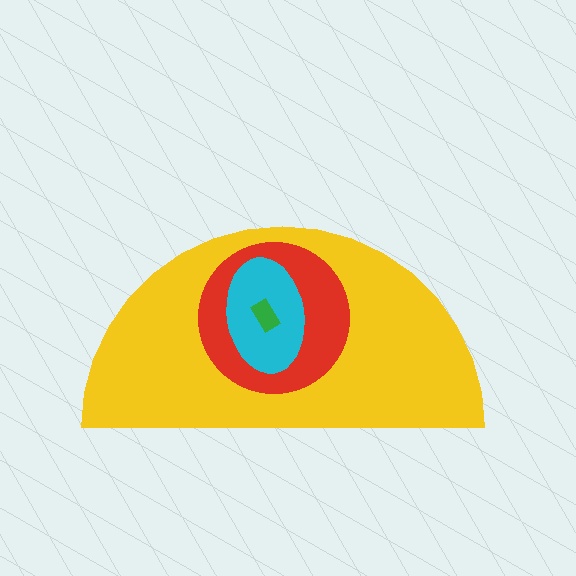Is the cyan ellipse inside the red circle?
Yes.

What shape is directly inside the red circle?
The cyan ellipse.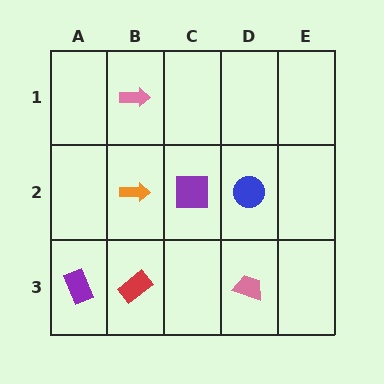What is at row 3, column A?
A purple rectangle.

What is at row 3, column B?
A red rectangle.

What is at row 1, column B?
A pink arrow.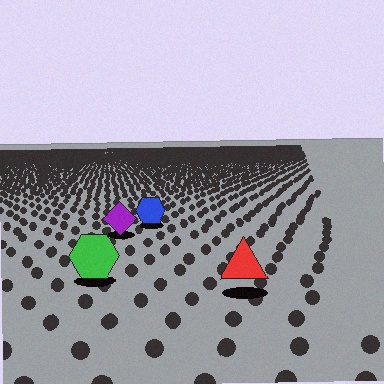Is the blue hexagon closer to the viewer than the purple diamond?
No. The purple diamond is closer — you can tell from the texture gradient: the ground texture is coarser near it.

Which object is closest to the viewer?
The red triangle is closest. The texture marks near it are larger and more spread out.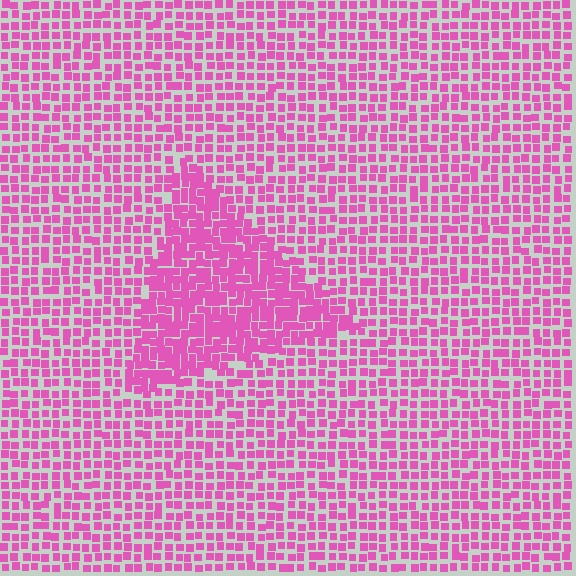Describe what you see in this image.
The image contains small pink elements arranged at two different densities. A triangle-shaped region is visible where the elements are more densely packed than the surrounding area.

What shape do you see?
I see a triangle.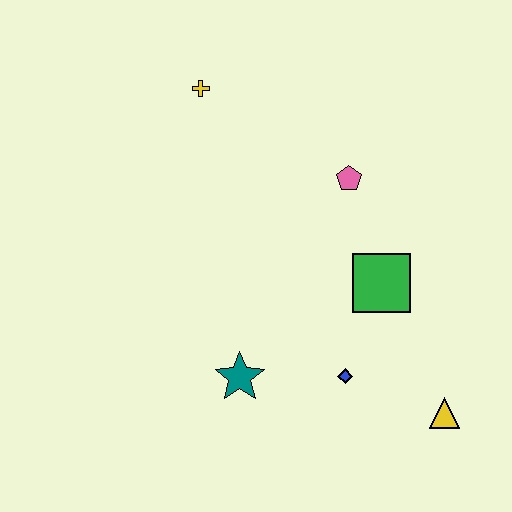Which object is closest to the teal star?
The blue diamond is closest to the teal star.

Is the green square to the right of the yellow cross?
Yes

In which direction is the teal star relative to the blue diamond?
The teal star is to the left of the blue diamond.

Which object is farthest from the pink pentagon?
The yellow triangle is farthest from the pink pentagon.